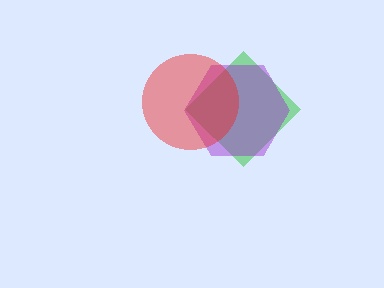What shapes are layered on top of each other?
The layered shapes are: a green diamond, a purple hexagon, a red circle.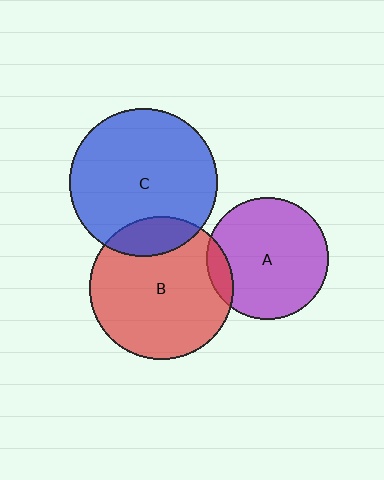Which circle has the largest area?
Circle C (blue).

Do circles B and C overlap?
Yes.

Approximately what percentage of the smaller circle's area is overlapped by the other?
Approximately 15%.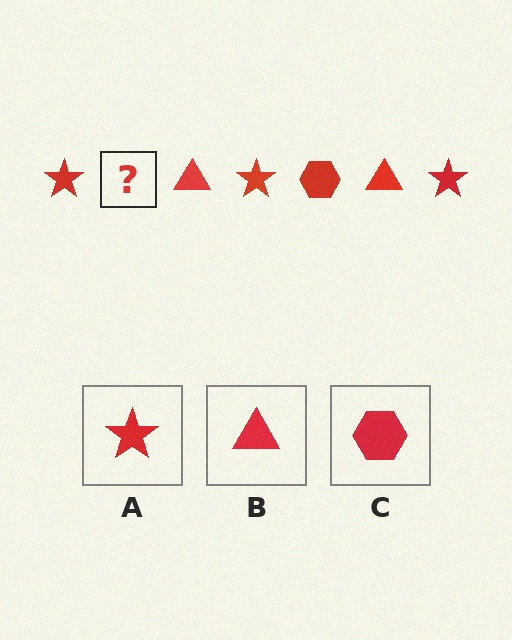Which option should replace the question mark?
Option C.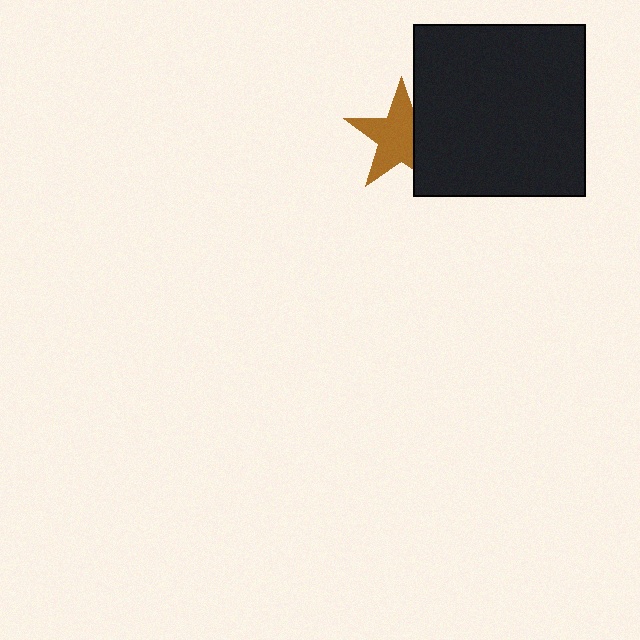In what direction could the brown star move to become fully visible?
The brown star could move left. That would shift it out from behind the black square entirely.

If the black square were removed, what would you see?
You would see the complete brown star.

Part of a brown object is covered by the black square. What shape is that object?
It is a star.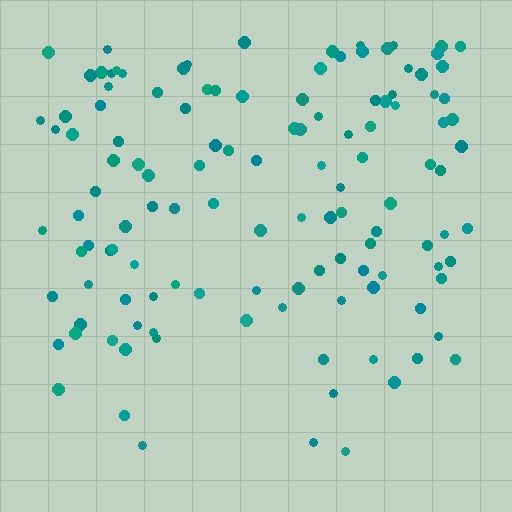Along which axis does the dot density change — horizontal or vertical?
Vertical.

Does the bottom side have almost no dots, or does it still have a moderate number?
Still a moderate number, just noticeably fewer than the top.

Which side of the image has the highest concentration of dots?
The top.